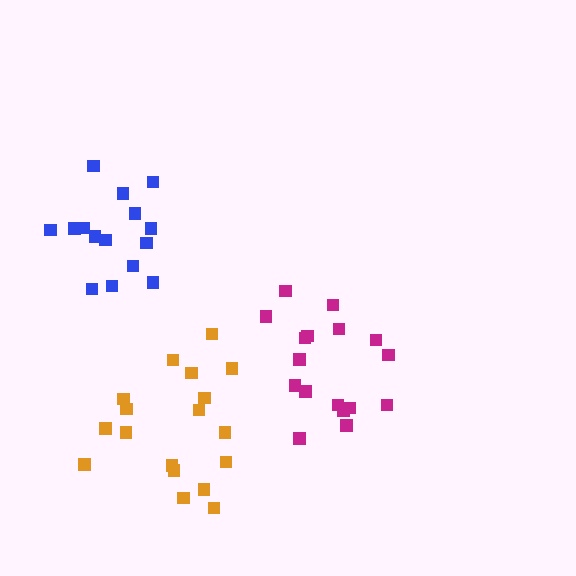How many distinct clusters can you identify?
There are 3 distinct clusters.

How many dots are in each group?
Group 1: 18 dots, Group 2: 17 dots, Group 3: 15 dots (50 total).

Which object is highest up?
The blue cluster is topmost.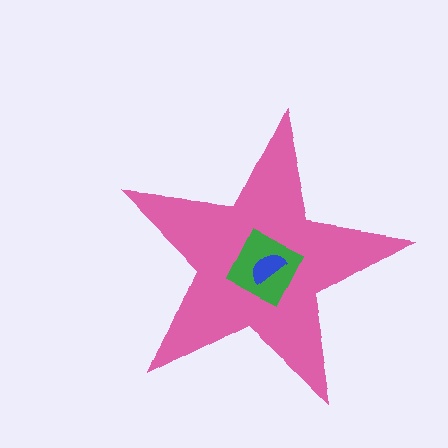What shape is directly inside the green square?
The blue semicircle.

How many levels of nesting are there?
3.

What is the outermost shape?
The pink star.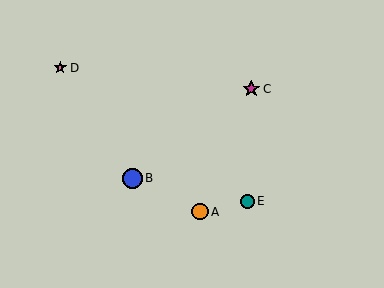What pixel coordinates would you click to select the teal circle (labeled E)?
Click at (248, 201) to select the teal circle E.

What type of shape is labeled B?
Shape B is a blue circle.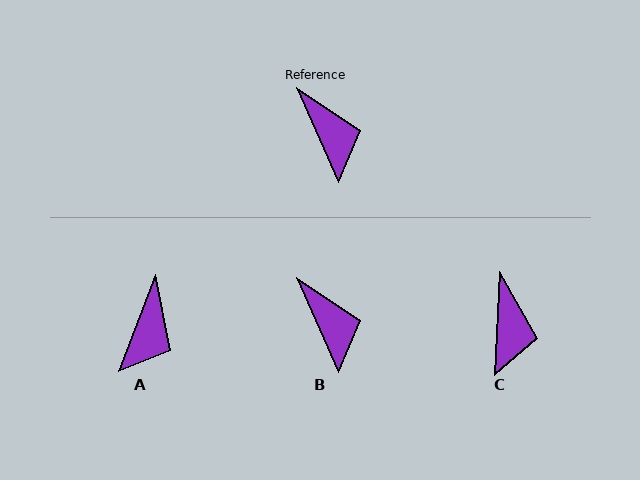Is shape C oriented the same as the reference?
No, it is off by about 26 degrees.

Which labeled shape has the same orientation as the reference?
B.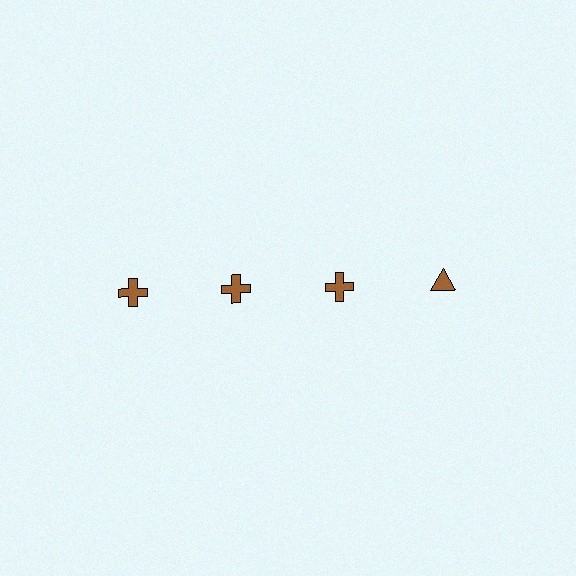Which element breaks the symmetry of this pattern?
The brown triangle in the top row, second from right column breaks the symmetry. All other shapes are brown crosses.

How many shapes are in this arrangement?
There are 4 shapes arranged in a grid pattern.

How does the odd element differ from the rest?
It has a different shape: triangle instead of cross.